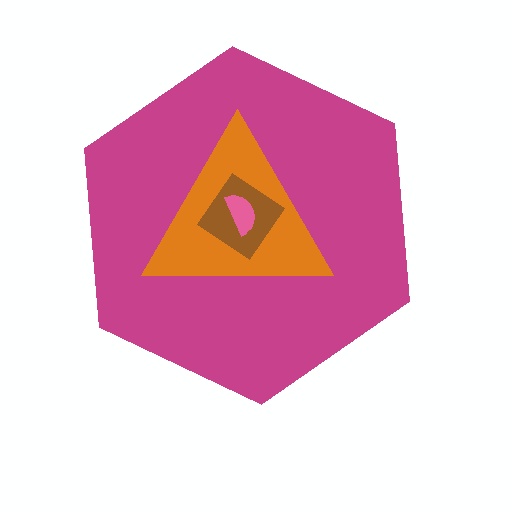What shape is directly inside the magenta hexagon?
The orange triangle.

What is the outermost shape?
The magenta hexagon.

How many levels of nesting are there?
4.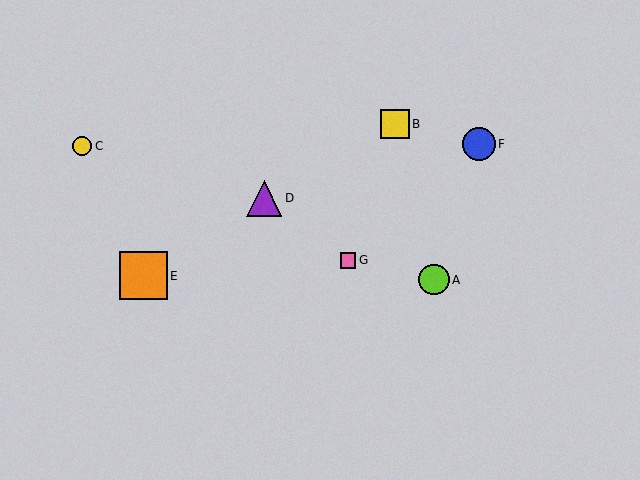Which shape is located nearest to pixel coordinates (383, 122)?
The yellow square (labeled B) at (395, 124) is nearest to that location.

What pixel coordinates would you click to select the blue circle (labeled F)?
Click at (479, 144) to select the blue circle F.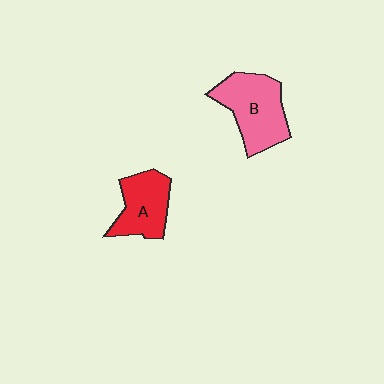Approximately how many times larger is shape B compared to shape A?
Approximately 1.3 times.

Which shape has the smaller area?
Shape A (red).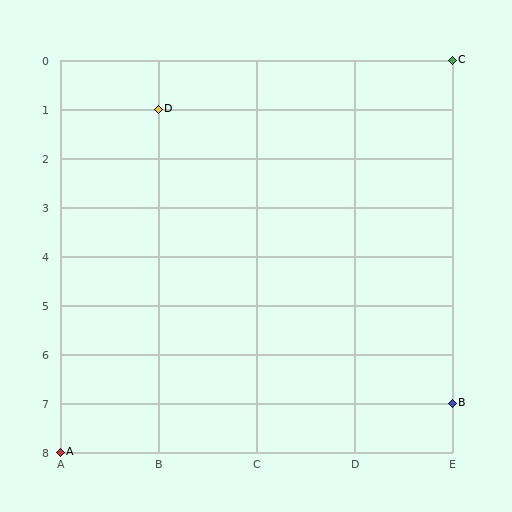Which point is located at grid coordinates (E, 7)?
Point B is at (E, 7).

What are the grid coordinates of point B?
Point B is at grid coordinates (E, 7).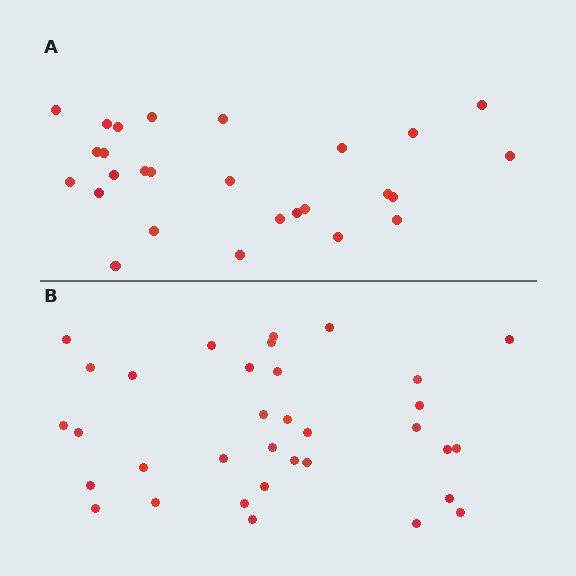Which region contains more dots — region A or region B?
Region B (the bottom region) has more dots.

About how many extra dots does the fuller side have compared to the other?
Region B has roughly 8 or so more dots than region A.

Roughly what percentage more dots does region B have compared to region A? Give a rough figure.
About 25% more.